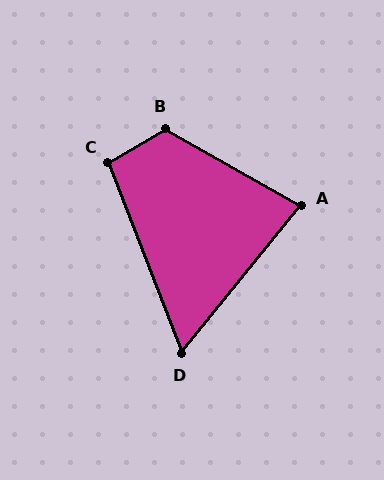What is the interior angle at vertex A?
Approximately 81 degrees (acute).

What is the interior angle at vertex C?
Approximately 99 degrees (obtuse).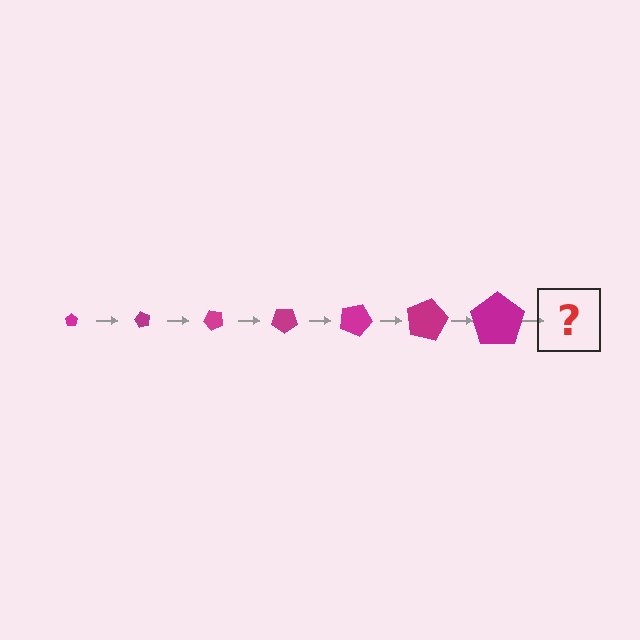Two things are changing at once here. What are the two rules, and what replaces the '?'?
The two rules are that the pentagon grows larger each step and it rotates 60 degrees each step. The '?' should be a pentagon, larger than the previous one and rotated 420 degrees from the start.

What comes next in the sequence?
The next element should be a pentagon, larger than the previous one and rotated 420 degrees from the start.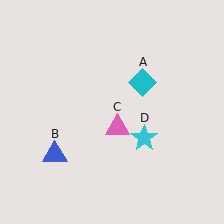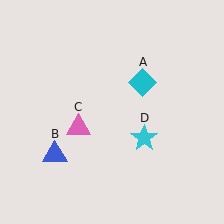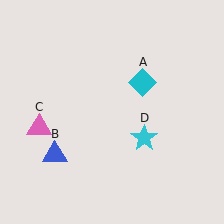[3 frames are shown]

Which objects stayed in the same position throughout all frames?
Cyan diamond (object A) and blue triangle (object B) and cyan star (object D) remained stationary.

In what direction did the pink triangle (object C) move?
The pink triangle (object C) moved left.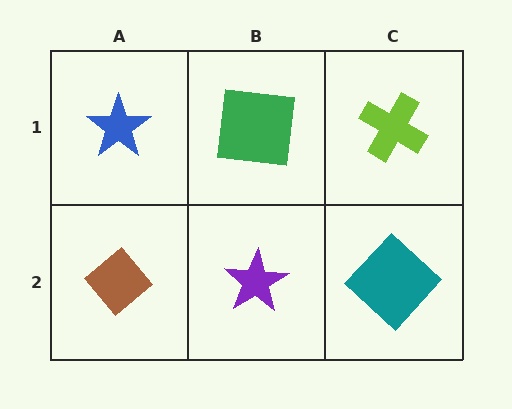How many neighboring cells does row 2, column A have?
2.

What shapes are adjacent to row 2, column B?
A green square (row 1, column B), a brown diamond (row 2, column A), a teal diamond (row 2, column C).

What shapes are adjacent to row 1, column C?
A teal diamond (row 2, column C), a green square (row 1, column B).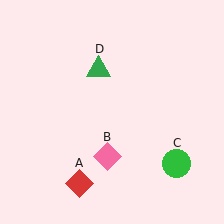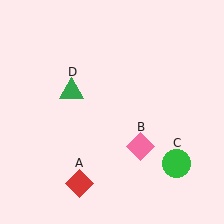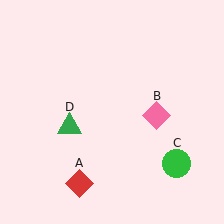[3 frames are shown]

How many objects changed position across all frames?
2 objects changed position: pink diamond (object B), green triangle (object D).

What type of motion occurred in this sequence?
The pink diamond (object B), green triangle (object D) rotated counterclockwise around the center of the scene.